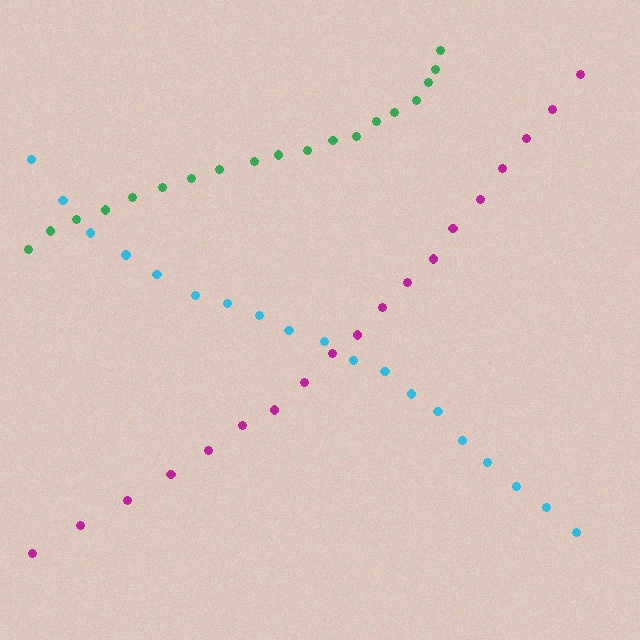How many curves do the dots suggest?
There are 3 distinct paths.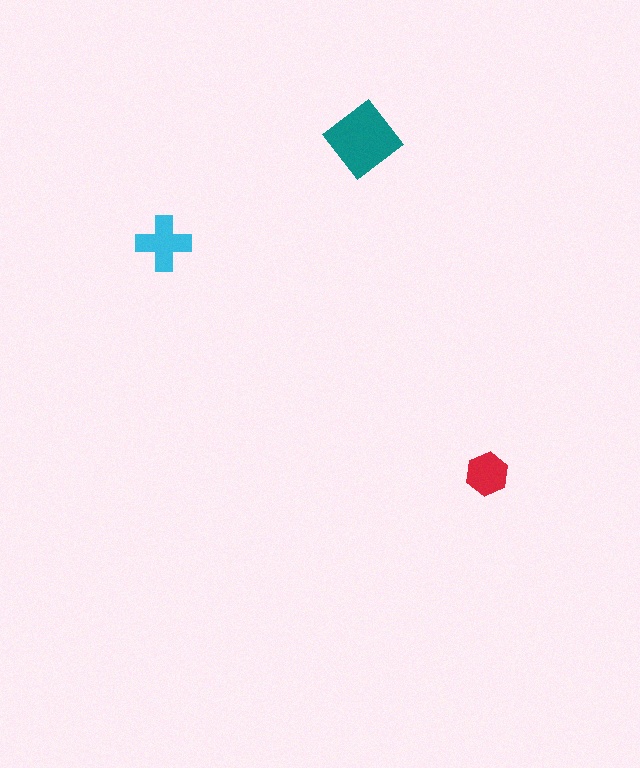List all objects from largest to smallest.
The teal diamond, the cyan cross, the red hexagon.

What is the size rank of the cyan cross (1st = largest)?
2nd.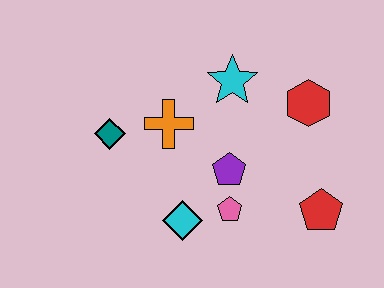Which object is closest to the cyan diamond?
The pink pentagon is closest to the cyan diamond.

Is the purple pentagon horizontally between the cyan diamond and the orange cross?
No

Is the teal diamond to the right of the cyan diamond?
No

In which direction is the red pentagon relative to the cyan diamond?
The red pentagon is to the right of the cyan diamond.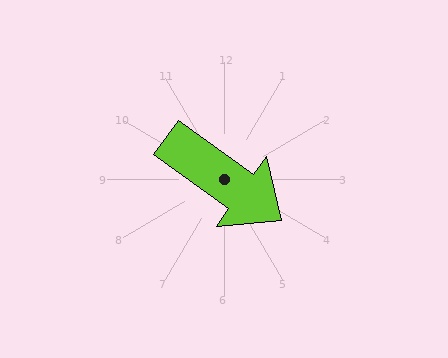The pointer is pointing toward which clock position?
Roughly 4 o'clock.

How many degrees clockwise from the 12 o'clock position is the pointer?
Approximately 126 degrees.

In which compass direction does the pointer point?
Southeast.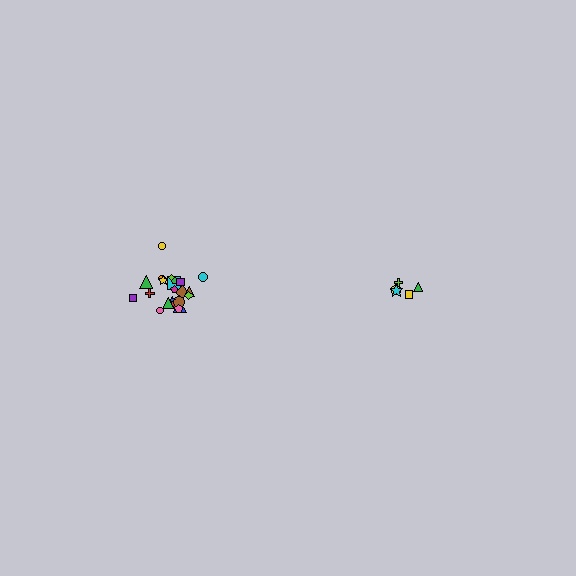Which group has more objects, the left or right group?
The left group.